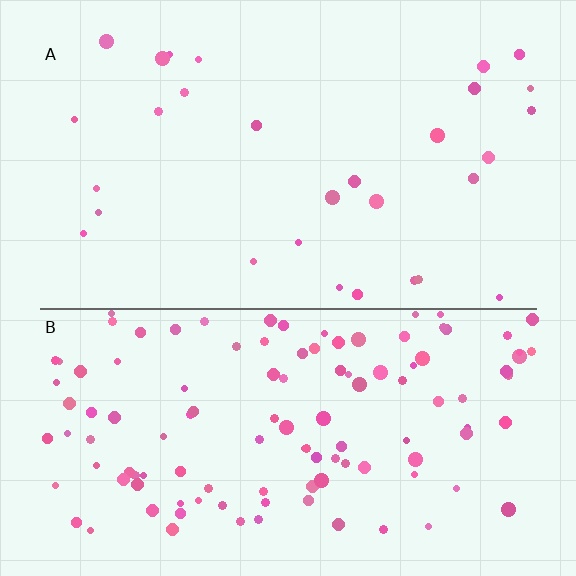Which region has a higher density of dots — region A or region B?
B (the bottom).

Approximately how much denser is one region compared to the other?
Approximately 4.0× — region B over region A.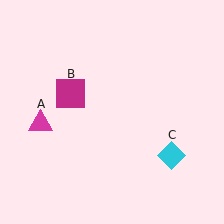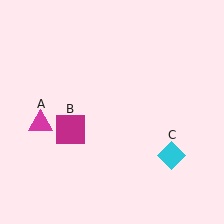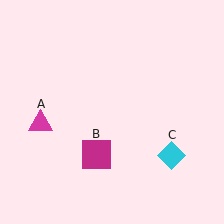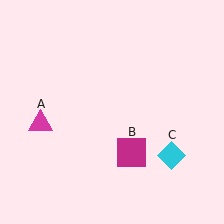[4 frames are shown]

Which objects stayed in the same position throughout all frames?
Magenta triangle (object A) and cyan diamond (object C) remained stationary.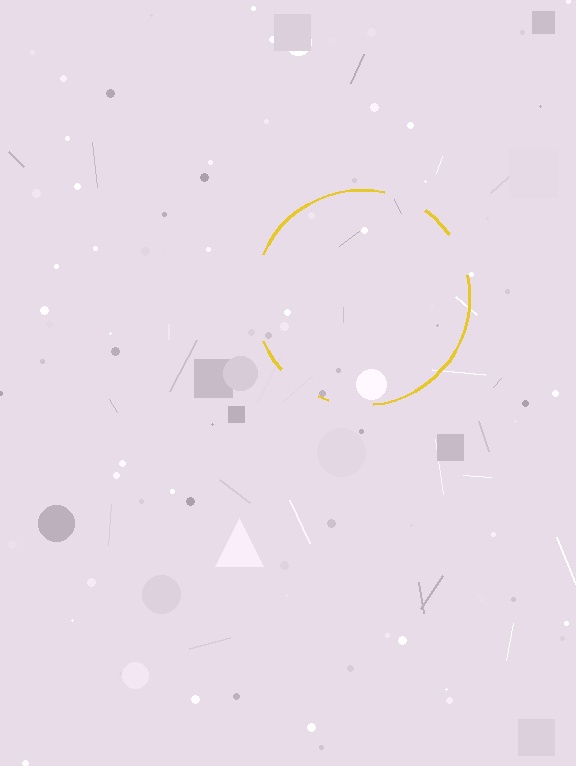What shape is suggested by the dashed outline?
The dashed outline suggests a circle.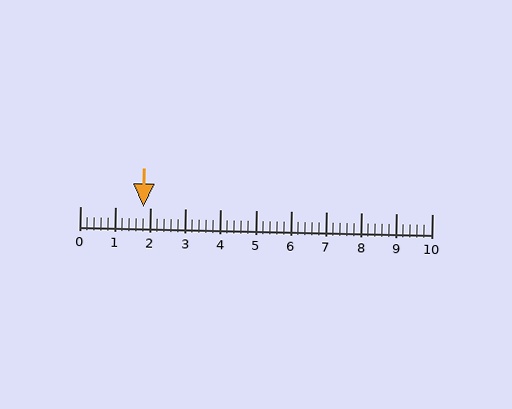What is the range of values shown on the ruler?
The ruler shows values from 0 to 10.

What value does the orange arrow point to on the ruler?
The orange arrow points to approximately 1.8.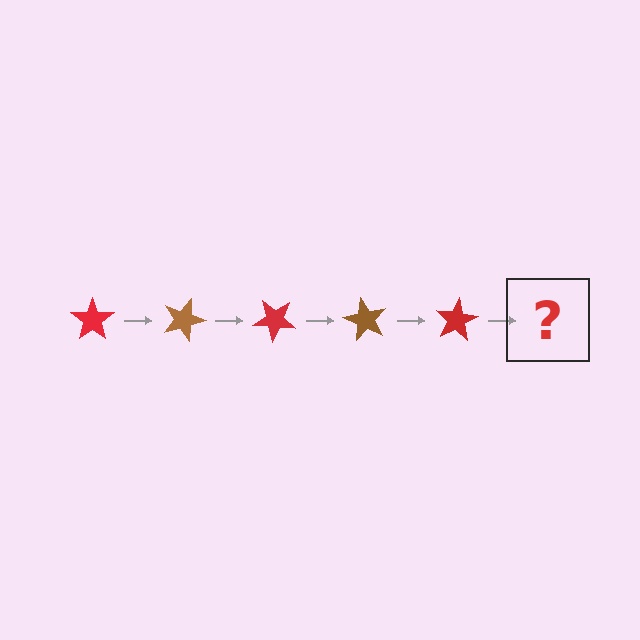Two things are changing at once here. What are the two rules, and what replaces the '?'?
The two rules are that it rotates 20 degrees each step and the color cycles through red and brown. The '?' should be a brown star, rotated 100 degrees from the start.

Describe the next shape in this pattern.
It should be a brown star, rotated 100 degrees from the start.